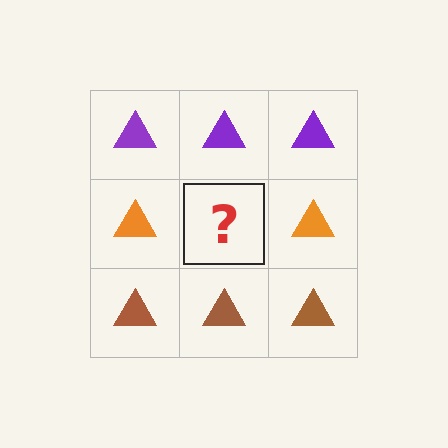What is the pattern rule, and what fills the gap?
The rule is that each row has a consistent color. The gap should be filled with an orange triangle.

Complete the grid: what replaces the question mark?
The question mark should be replaced with an orange triangle.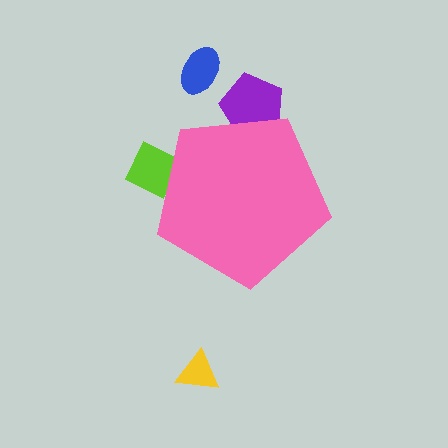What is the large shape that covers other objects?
A pink pentagon.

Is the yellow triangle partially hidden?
No, the yellow triangle is fully visible.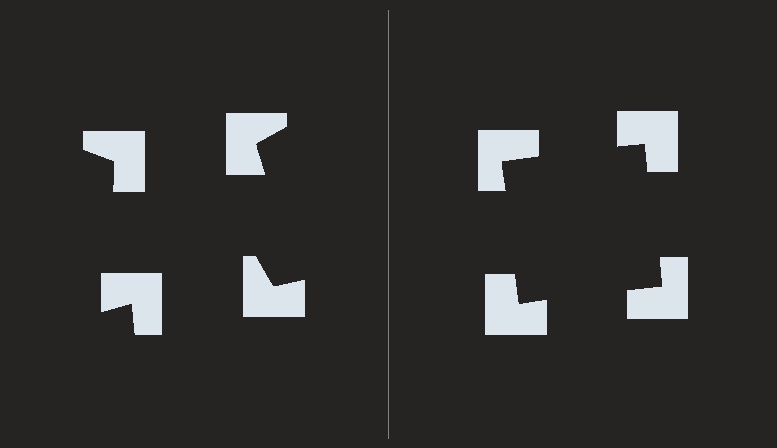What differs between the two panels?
The notched squares are positioned identically on both sides; only the wedge orientations differ. On the right they align to a square; on the left they are misaligned.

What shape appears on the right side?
An illusory square.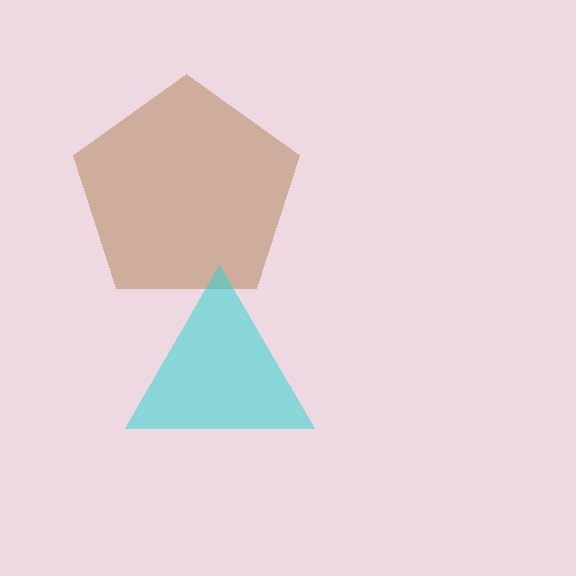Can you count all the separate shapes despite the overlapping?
Yes, there are 2 separate shapes.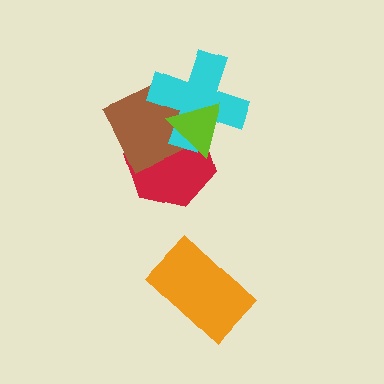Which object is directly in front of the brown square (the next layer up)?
The cyan cross is directly in front of the brown square.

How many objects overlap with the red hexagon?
3 objects overlap with the red hexagon.